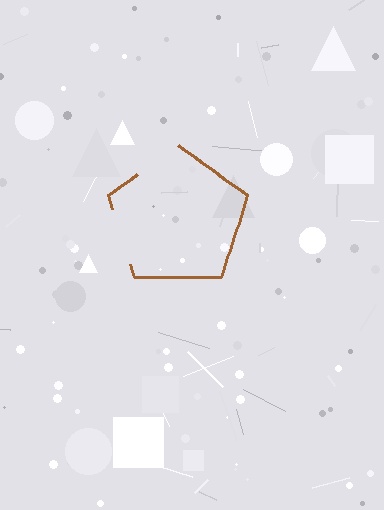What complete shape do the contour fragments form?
The contour fragments form a pentagon.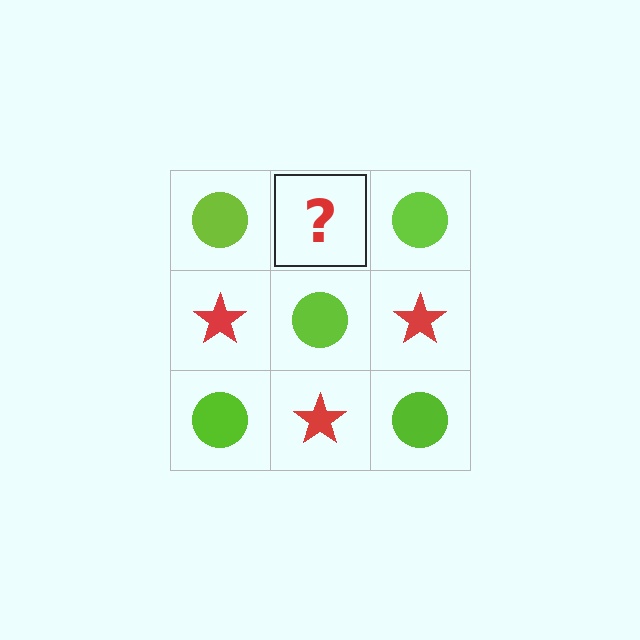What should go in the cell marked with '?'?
The missing cell should contain a red star.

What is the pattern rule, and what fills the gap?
The rule is that it alternates lime circle and red star in a checkerboard pattern. The gap should be filled with a red star.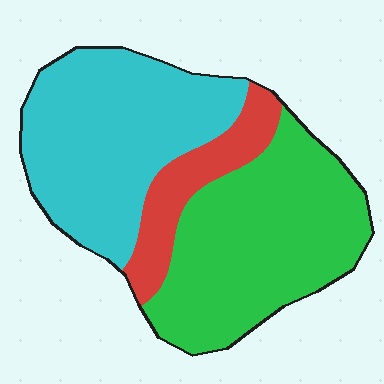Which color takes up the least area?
Red, at roughly 15%.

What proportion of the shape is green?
Green takes up between a third and a half of the shape.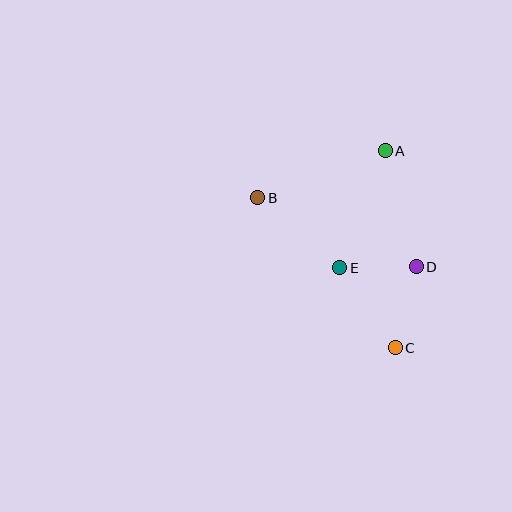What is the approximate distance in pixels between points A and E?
The distance between A and E is approximately 126 pixels.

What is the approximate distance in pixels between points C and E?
The distance between C and E is approximately 97 pixels.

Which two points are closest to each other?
Points D and E are closest to each other.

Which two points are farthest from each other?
Points B and C are farthest from each other.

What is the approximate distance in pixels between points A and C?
The distance between A and C is approximately 197 pixels.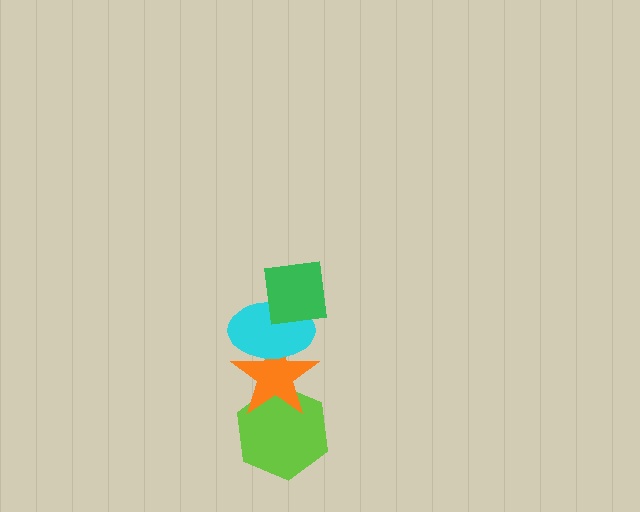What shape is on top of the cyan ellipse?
The green square is on top of the cyan ellipse.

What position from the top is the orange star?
The orange star is 3rd from the top.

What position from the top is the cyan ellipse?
The cyan ellipse is 2nd from the top.